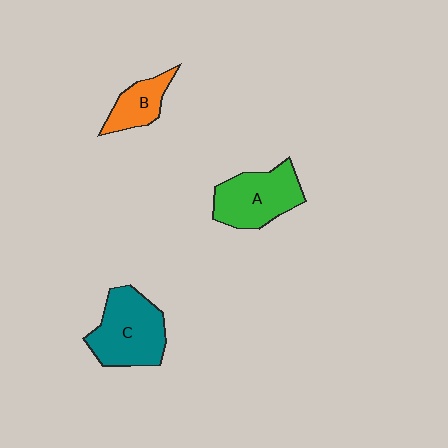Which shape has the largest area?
Shape C (teal).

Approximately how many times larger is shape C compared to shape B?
Approximately 1.9 times.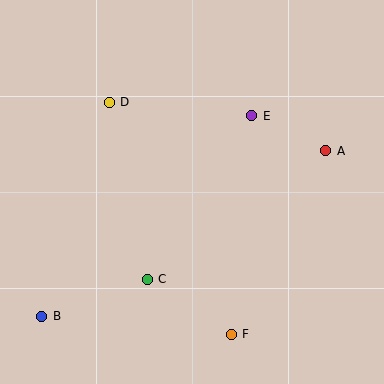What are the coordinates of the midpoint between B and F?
The midpoint between B and F is at (137, 325).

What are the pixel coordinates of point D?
Point D is at (109, 102).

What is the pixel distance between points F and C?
The distance between F and C is 101 pixels.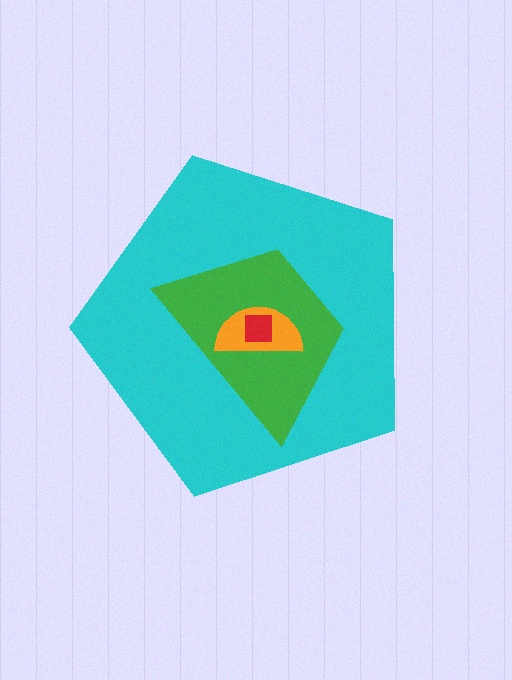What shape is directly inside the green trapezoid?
The orange semicircle.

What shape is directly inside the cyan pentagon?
The green trapezoid.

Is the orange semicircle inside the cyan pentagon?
Yes.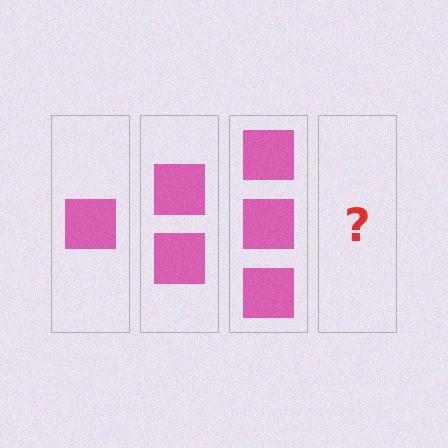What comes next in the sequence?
The next element should be 4 squares.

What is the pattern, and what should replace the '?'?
The pattern is that each step adds one more square. The '?' should be 4 squares.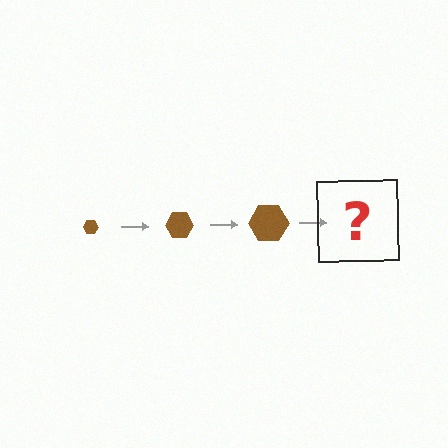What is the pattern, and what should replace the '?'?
The pattern is that the hexagon gets progressively larger each step. The '?' should be a brown hexagon, larger than the previous one.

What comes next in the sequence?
The next element should be a brown hexagon, larger than the previous one.